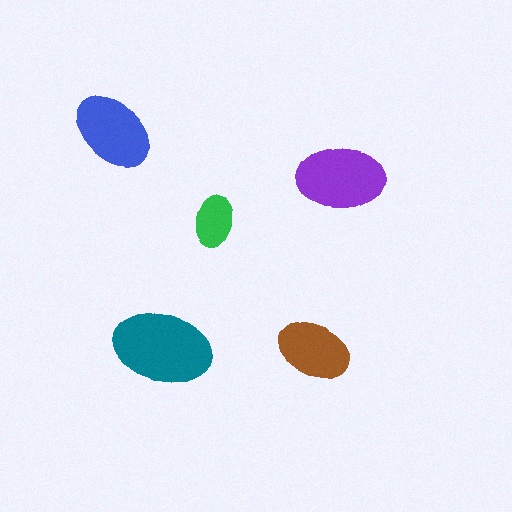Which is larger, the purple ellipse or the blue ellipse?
The purple one.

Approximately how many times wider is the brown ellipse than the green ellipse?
About 1.5 times wider.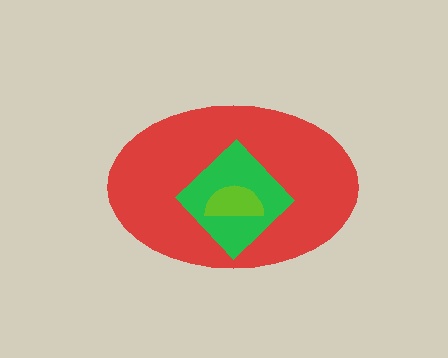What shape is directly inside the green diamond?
The lime semicircle.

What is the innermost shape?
The lime semicircle.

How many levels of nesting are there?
3.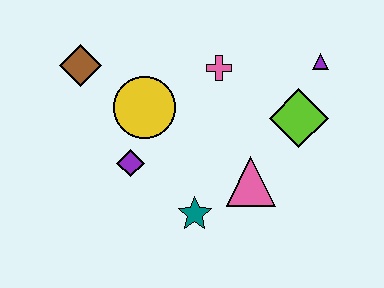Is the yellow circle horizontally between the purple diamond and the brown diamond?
No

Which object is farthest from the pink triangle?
The brown diamond is farthest from the pink triangle.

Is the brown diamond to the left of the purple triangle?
Yes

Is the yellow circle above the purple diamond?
Yes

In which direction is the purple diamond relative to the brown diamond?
The purple diamond is below the brown diamond.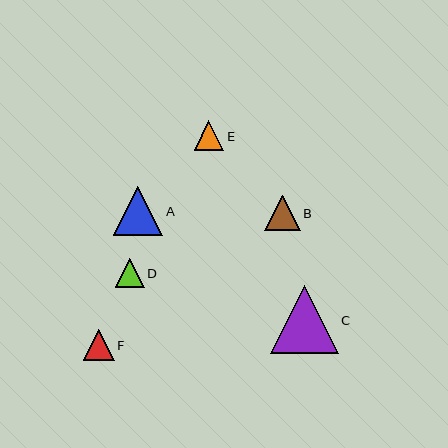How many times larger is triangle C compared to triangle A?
Triangle C is approximately 1.4 times the size of triangle A.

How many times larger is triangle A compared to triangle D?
Triangle A is approximately 1.7 times the size of triangle D.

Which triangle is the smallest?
Triangle D is the smallest with a size of approximately 29 pixels.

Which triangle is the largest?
Triangle C is the largest with a size of approximately 68 pixels.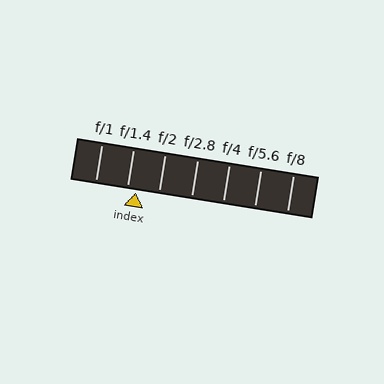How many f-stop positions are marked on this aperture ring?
There are 7 f-stop positions marked.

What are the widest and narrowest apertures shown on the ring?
The widest aperture shown is f/1 and the narrowest is f/8.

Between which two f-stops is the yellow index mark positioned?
The index mark is between f/1.4 and f/2.